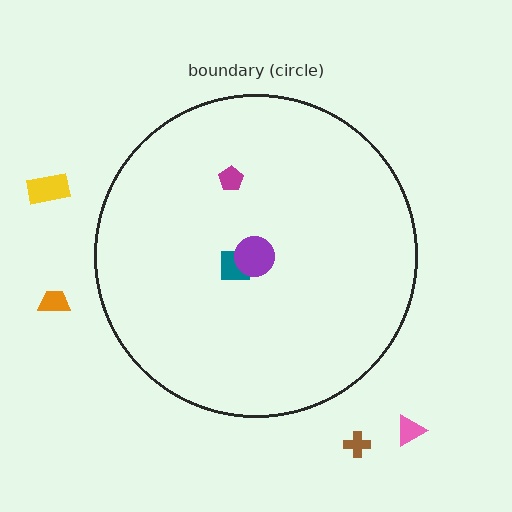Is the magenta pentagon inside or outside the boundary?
Inside.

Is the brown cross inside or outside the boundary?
Outside.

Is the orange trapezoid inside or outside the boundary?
Outside.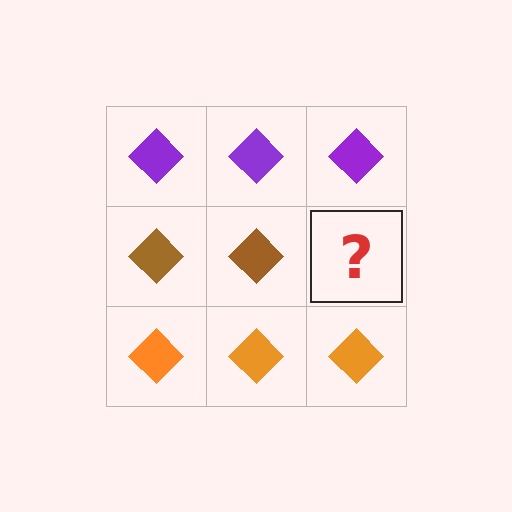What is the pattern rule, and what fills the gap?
The rule is that each row has a consistent color. The gap should be filled with a brown diamond.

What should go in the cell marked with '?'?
The missing cell should contain a brown diamond.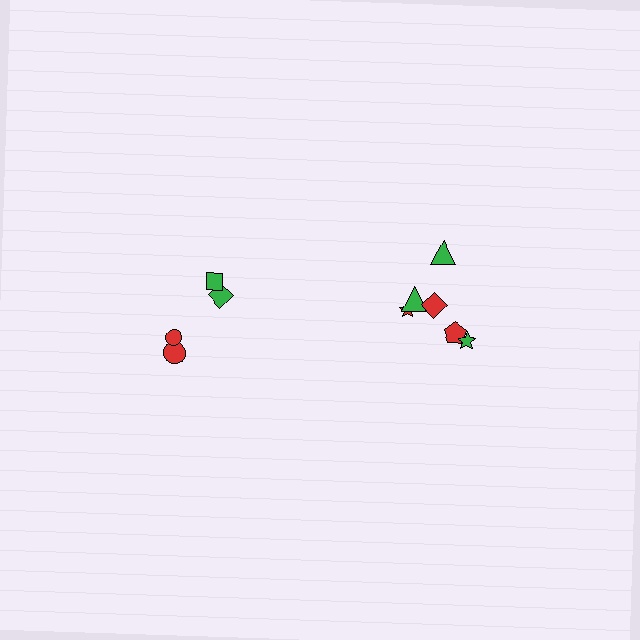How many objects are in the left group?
There are 4 objects.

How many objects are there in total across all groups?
There are 10 objects.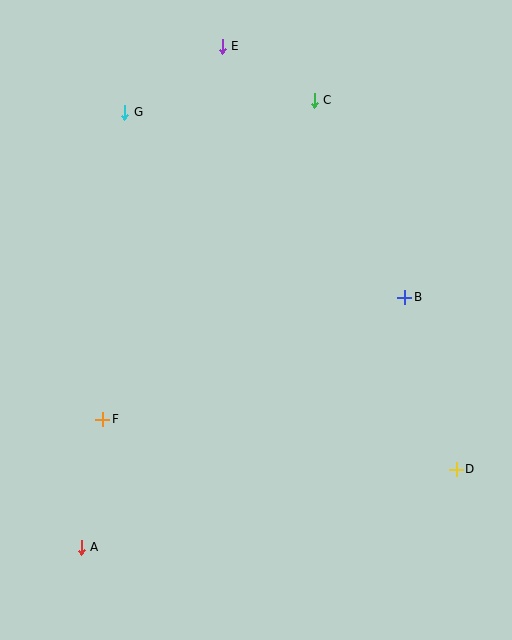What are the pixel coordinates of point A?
Point A is at (81, 547).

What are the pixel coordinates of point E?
Point E is at (222, 46).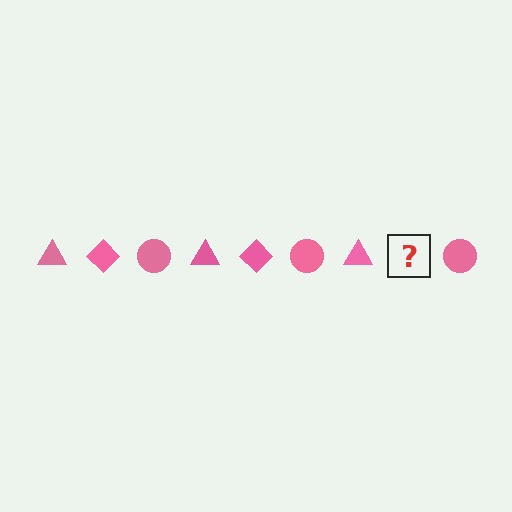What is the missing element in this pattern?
The missing element is a pink diamond.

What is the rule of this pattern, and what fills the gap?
The rule is that the pattern cycles through triangle, diamond, circle shapes in pink. The gap should be filled with a pink diamond.